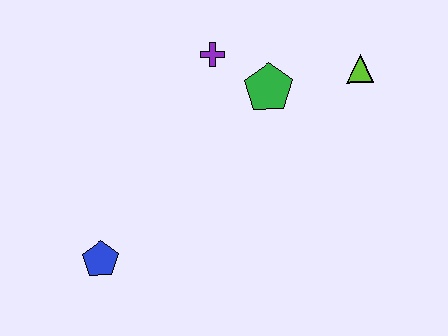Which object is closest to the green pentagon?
The purple cross is closest to the green pentagon.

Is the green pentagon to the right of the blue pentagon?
Yes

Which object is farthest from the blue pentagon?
The lime triangle is farthest from the blue pentagon.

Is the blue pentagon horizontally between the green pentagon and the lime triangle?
No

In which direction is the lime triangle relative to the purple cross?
The lime triangle is to the right of the purple cross.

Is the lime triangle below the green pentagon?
No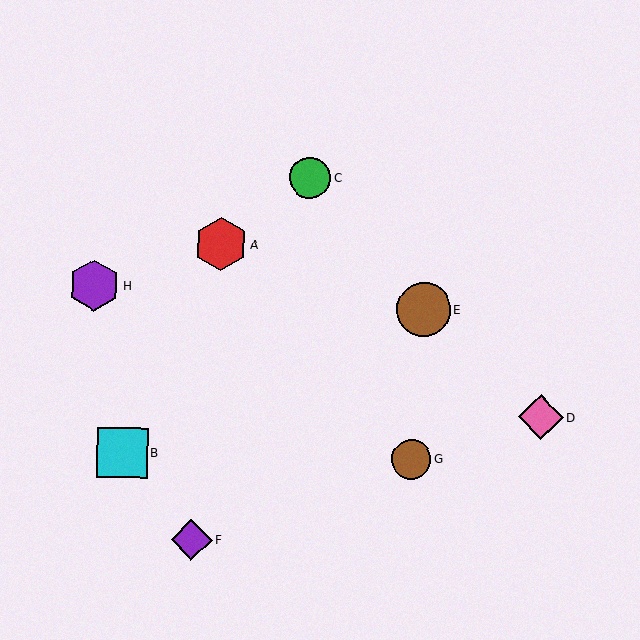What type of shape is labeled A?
Shape A is a red hexagon.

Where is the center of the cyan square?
The center of the cyan square is at (122, 452).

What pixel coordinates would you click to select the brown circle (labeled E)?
Click at (424, 309) to select the brown circle E.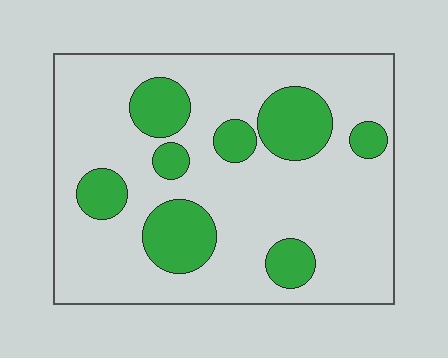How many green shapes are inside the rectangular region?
8.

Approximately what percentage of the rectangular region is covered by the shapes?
Approximately 25%.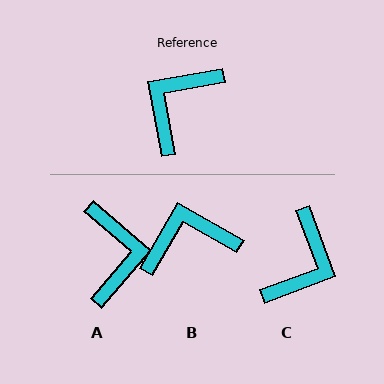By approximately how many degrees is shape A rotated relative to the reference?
Approximately 141 degrees clockwise.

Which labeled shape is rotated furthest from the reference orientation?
C, about 170 degrees away.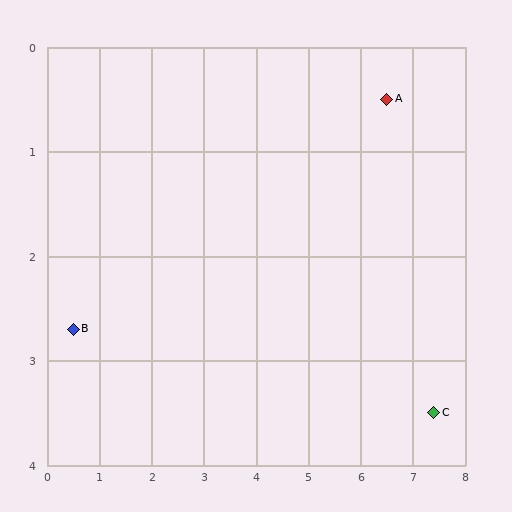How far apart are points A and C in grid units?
Points A and C are about 3.1 grid units apart.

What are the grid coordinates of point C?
Point C is at approximately (7.4, 3.5).